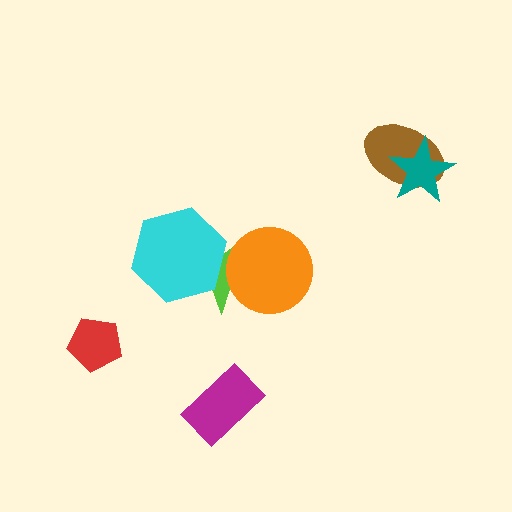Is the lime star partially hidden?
Yes, it is partially covered by another shape.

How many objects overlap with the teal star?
1 object overlaps with the teal star.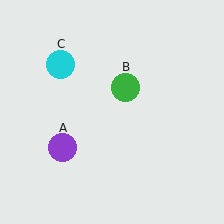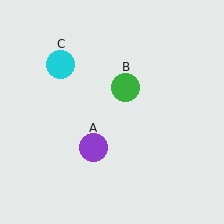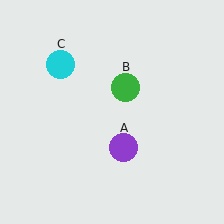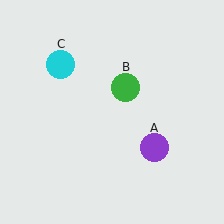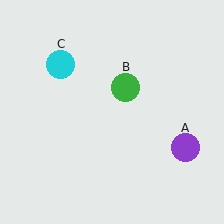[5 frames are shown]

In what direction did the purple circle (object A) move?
The purple circle (object A) moved right.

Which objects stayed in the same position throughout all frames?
Green circle (object B) and cyan circle (object C) remained stationary.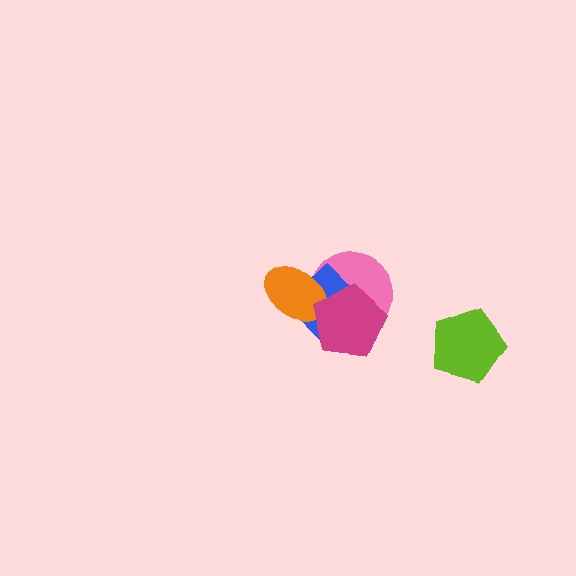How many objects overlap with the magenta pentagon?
3 objects overlap with the magenta pentagon.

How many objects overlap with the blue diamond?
3 objects overlap with the blue diamond.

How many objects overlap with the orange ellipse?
3 objects overlap with the orange ellipse.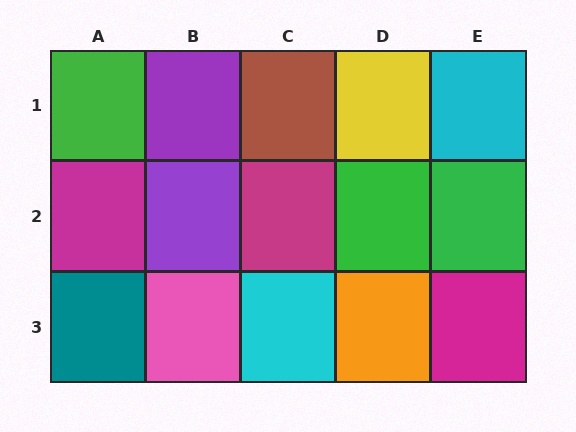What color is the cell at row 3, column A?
Teal.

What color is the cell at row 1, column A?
Green.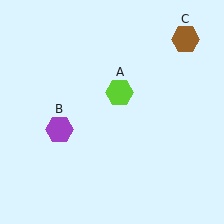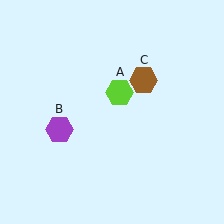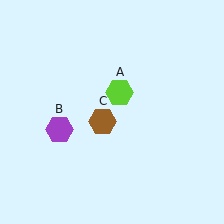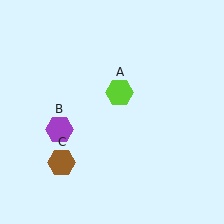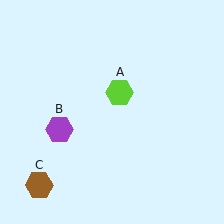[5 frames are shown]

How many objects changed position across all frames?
1 object changed position: brown hexagon (object C).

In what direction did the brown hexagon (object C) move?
The brown hexagon (object C) moved down and to the left.